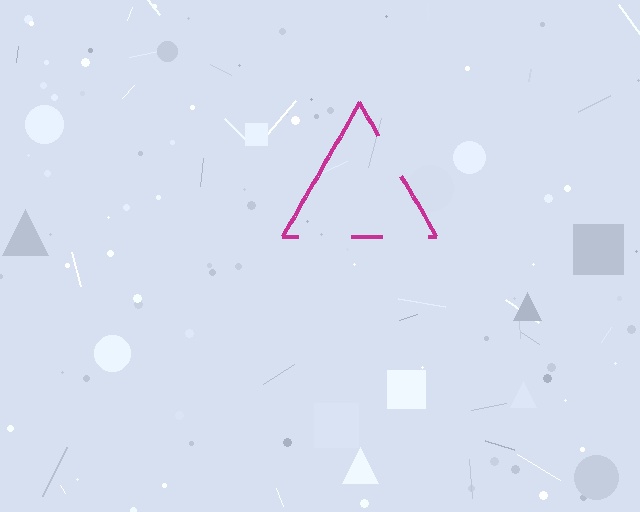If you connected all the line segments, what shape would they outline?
They would outline a triangle.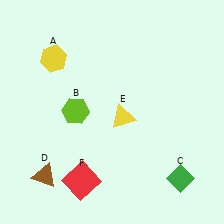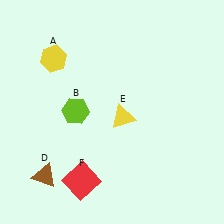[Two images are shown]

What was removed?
The green diamond (C) was removed in Image 2.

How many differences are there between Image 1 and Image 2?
There is 1 difference between the two images.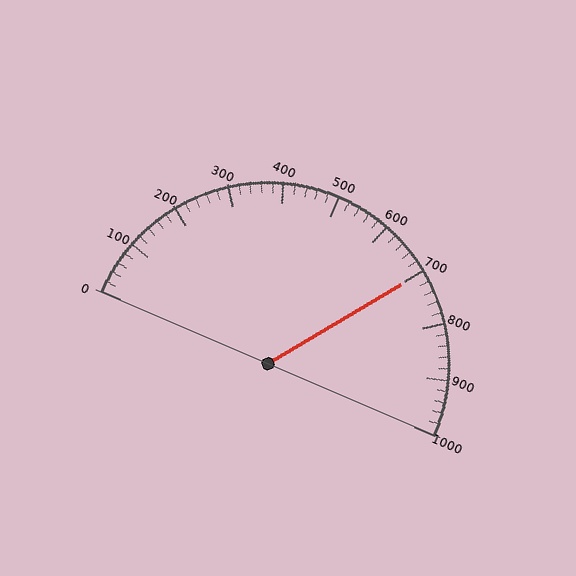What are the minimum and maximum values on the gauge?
The gauge ranges from 0 to 1000.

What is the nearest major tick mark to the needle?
The nearest major tick mark is 700.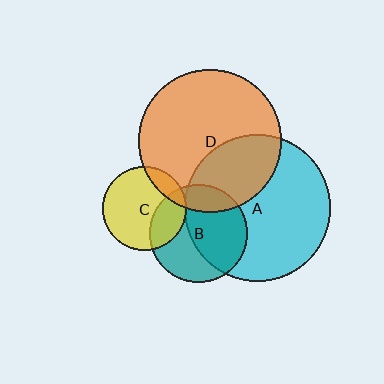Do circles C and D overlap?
Yes.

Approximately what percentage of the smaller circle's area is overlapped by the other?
Approximately 15%.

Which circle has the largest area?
Circle A (cyan).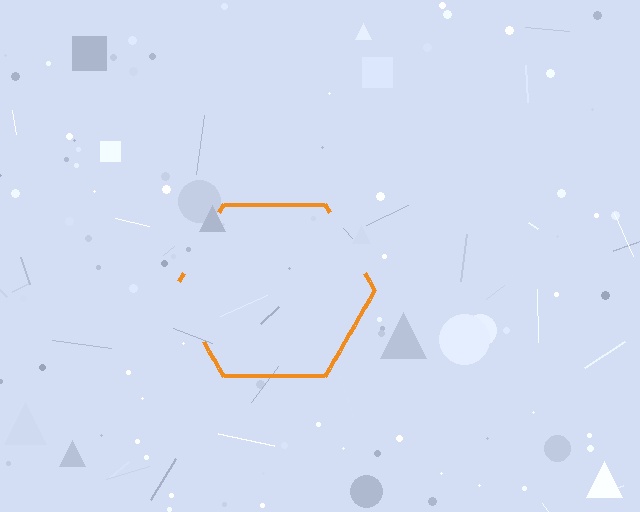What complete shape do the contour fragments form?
The contour fragments form a hexagon.